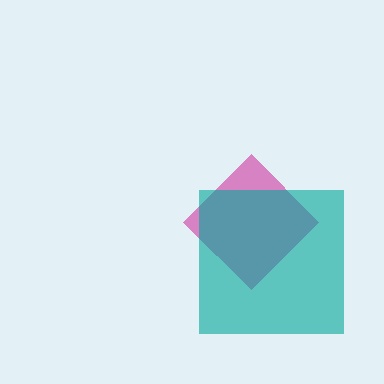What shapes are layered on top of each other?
The layered shapes are: a magenta diamond, a teal square.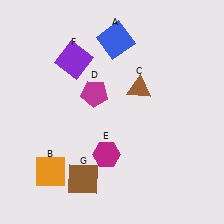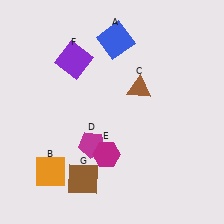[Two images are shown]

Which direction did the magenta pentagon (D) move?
The magenta pentagon (D) moved down.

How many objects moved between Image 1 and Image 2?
1 object moved between the two images.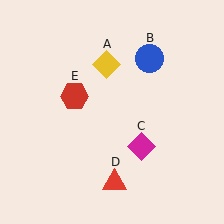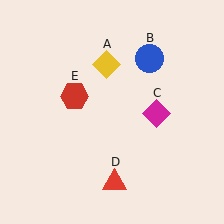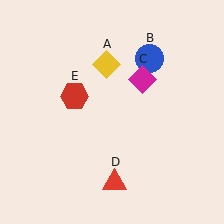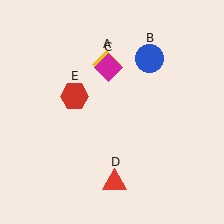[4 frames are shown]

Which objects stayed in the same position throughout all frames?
Yellow diamond (object A) and blue circle (object B) and red triangle (object D) and red hexagon (object E) remained stationary.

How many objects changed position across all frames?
1 object changed position: magenta diamond (object C).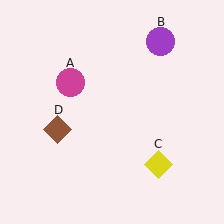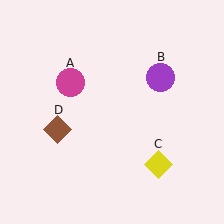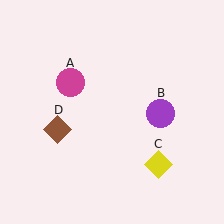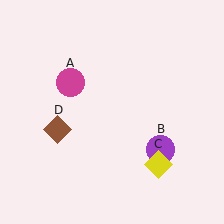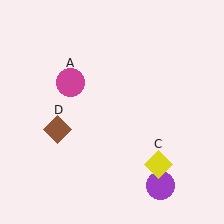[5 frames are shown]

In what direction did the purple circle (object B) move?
The purple circle (object B) moved down.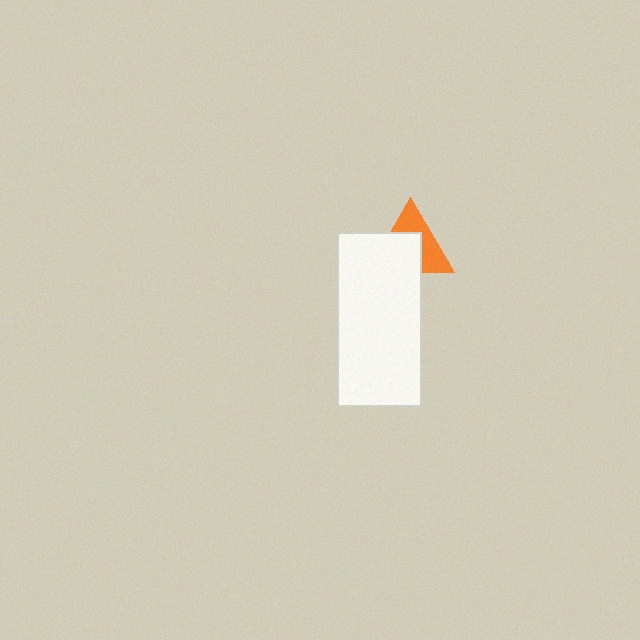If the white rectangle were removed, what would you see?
You would see the complete orange triangle.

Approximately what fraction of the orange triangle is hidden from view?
Roughly 53% of the orange triangle is hidden behind the white rectangle.